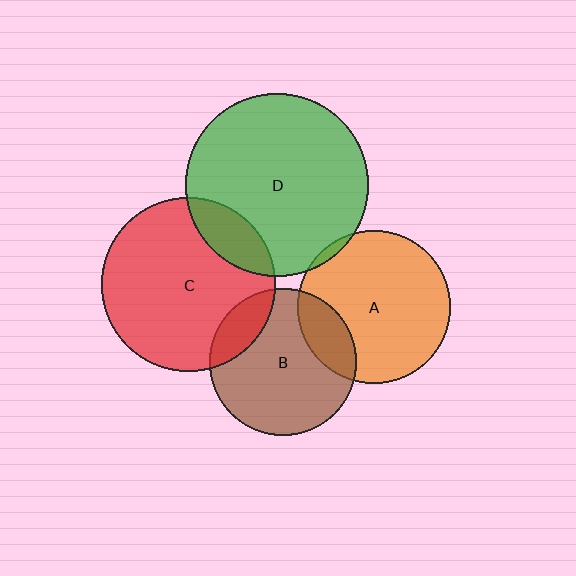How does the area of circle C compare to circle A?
Approximately 1.3 times.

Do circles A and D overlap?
Yes.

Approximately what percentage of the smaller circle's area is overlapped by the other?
Approximately 5%.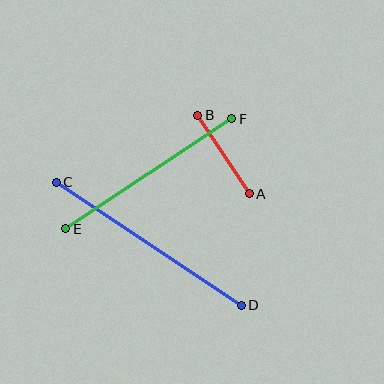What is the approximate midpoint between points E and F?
The midpoint is at approximately (149, 174) pixels.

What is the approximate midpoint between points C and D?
The midpoint is at approximately (149, 244) pixels.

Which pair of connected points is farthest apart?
Points C and D are farthest apart.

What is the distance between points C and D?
The distance is approximately 222 pixels.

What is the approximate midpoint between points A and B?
The midpoint is at approximately (223, 155) pixels.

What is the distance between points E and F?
The distance is approximately 199 pixels.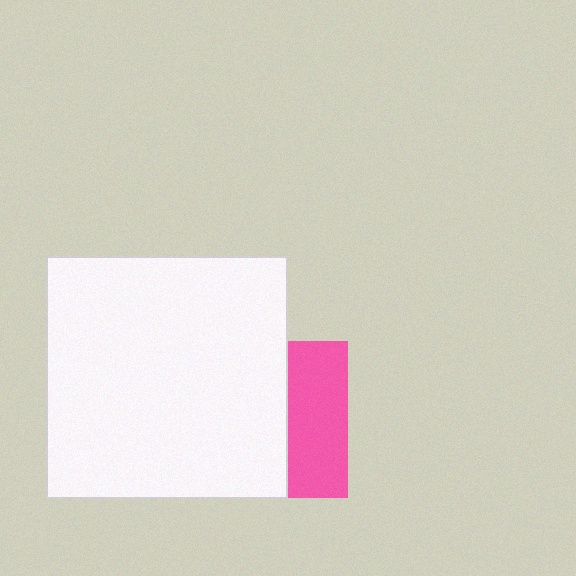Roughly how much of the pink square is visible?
A small part of it is visible (roughly 38%).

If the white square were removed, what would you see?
You would see the complete pink square.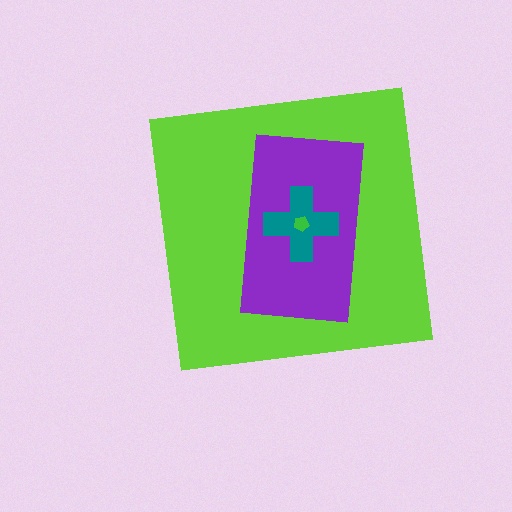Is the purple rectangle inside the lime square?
Yes.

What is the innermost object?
The green pentagon.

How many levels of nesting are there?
4.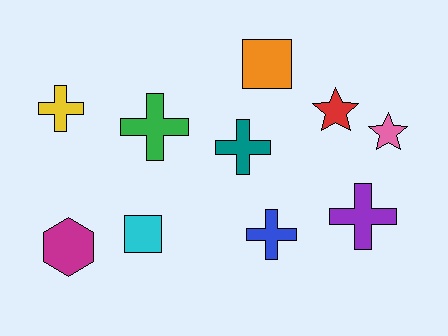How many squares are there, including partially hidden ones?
There are 2 squares.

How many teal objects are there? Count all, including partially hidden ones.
There is 1 teal object.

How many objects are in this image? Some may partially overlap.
There are 10 objects.